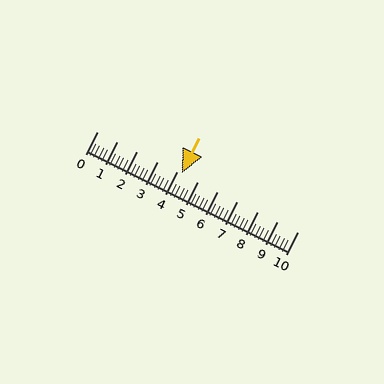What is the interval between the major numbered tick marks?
The major tick marks are spaced 1 units apart.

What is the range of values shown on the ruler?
The ruler shows values from 0 to 10.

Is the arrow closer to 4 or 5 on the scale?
The arrow is closer to 4.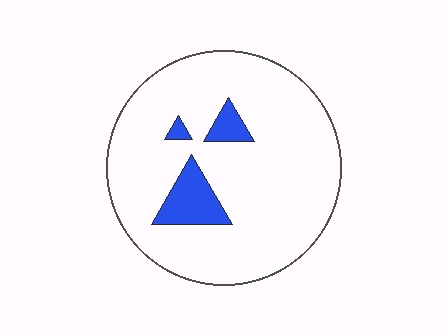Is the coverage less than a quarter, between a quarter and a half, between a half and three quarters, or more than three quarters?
Less than a quarter.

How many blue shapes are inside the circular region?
3.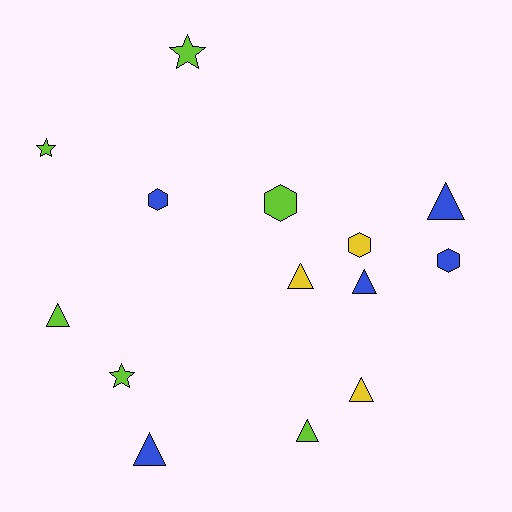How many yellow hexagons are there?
There is 1 yellow hexagon.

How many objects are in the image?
There are 14 objects.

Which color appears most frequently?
Lime, with 6 objects.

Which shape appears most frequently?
Triangle, with 7 objects.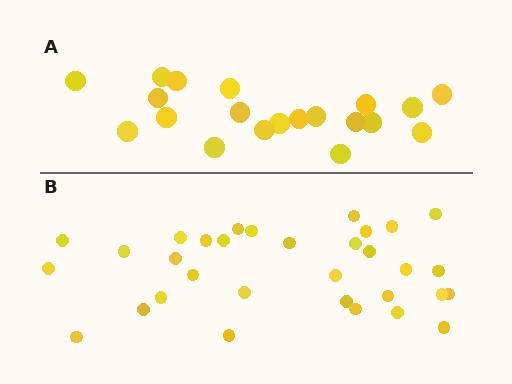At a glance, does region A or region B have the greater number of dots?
Region B (the bottom region) has more dots.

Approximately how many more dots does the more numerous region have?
Region B has roughly 12 or so more dots than region A.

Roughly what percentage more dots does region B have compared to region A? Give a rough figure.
About 60% more.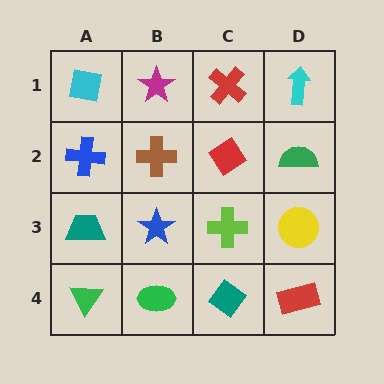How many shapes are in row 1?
4 shapes.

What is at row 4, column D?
A red rectangle.